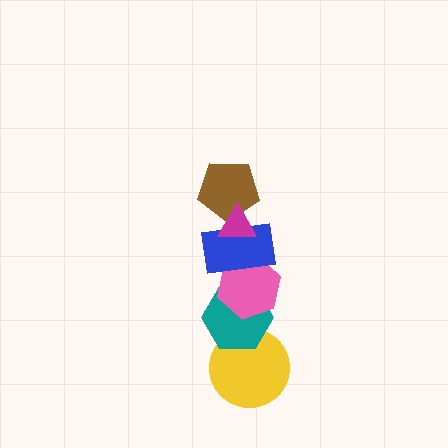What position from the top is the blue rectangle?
The blue rectangle is 3rd from the top.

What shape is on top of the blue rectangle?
The brown pentagon is on top of the blue rectangle.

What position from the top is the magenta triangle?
The magenta triangle is 1st from the top.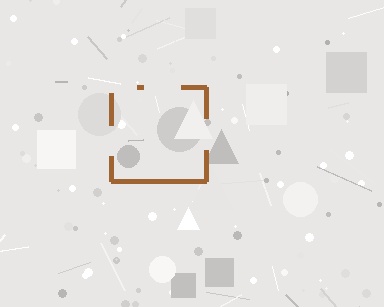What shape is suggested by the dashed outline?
The dashed outline suggests a square.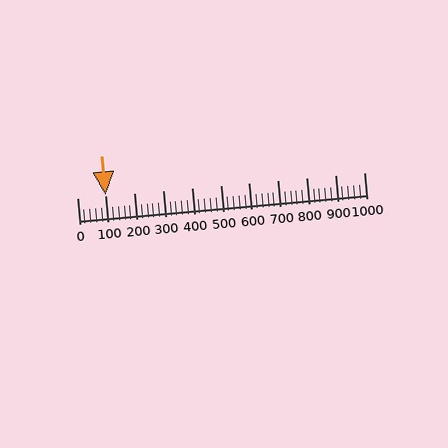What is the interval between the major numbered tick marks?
The major tick marks are spaced 100 units apart.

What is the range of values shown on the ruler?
The ruler shows values from 0 to 1000.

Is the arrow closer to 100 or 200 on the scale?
The arrow is closer to 100.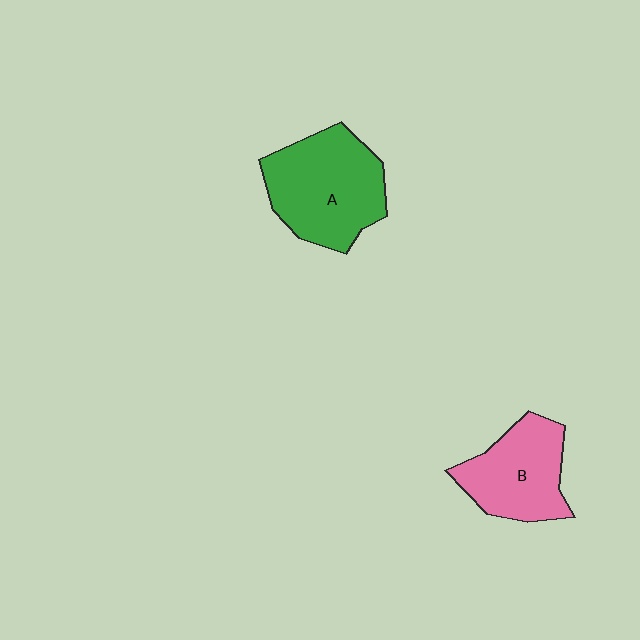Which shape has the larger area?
Shape A (green).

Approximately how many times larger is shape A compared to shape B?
Approximately 1.3 times.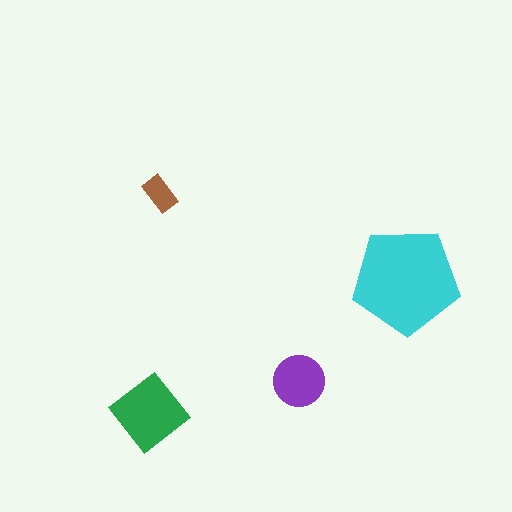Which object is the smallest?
The brown rectangle.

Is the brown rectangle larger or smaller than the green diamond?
Smaller.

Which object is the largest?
The cyan pentagon.